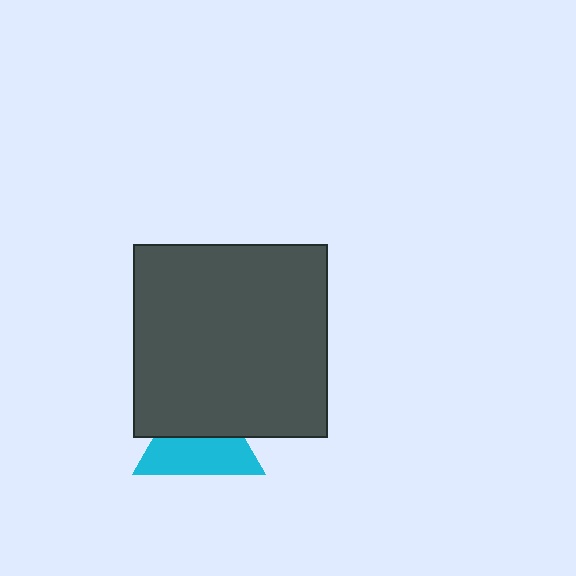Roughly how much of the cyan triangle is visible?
About half of it is visible (roughly 54%).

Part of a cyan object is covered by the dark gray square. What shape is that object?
It is a triangle.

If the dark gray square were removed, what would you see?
You would see the complete cyan triangle.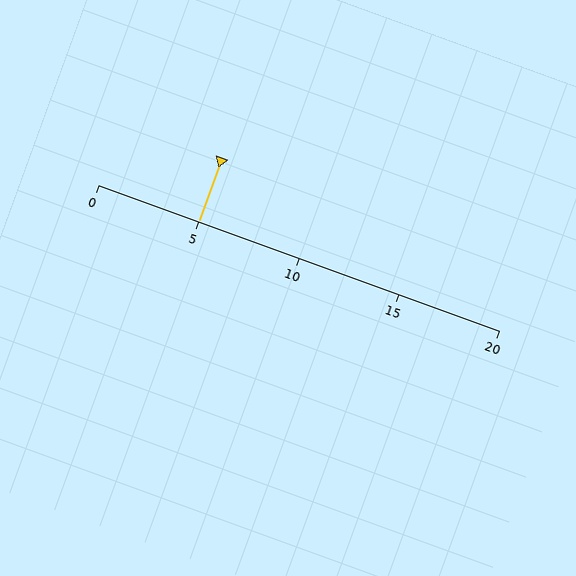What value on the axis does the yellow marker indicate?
The marker indicates approximately 5.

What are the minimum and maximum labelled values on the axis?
The axis runs from 0 to 20.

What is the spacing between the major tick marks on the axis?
The major ticks are spaced 5 apart.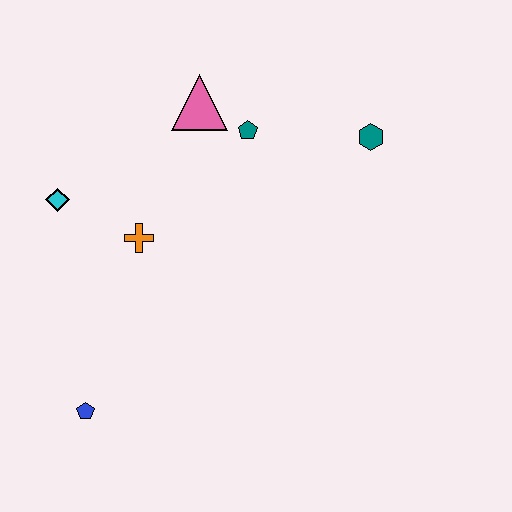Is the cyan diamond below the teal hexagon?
Yes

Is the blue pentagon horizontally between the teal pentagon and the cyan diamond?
Yes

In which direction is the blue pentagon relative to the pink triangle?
The blue pentagon is below the pink triangle.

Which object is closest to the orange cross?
The cyan diamond is closest to the orange cross.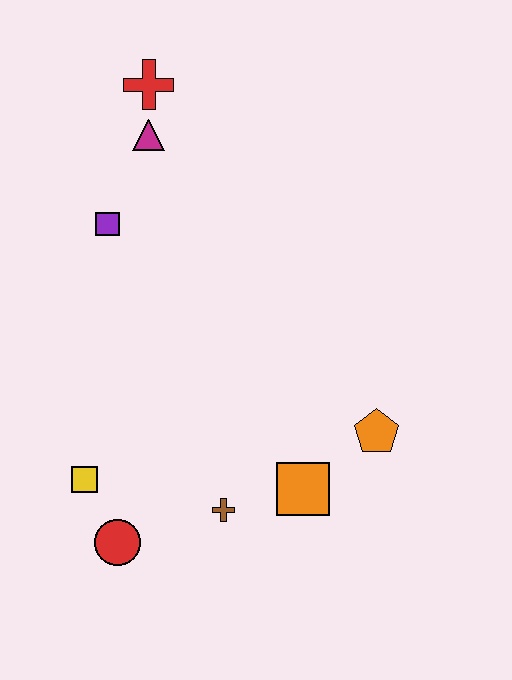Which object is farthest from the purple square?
The orange pentagon is farthest from the purple square.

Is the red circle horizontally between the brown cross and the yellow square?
Yes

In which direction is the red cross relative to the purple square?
The red cross is above the purple square.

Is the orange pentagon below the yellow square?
No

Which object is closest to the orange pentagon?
The orange square is closest to the orange pentagon.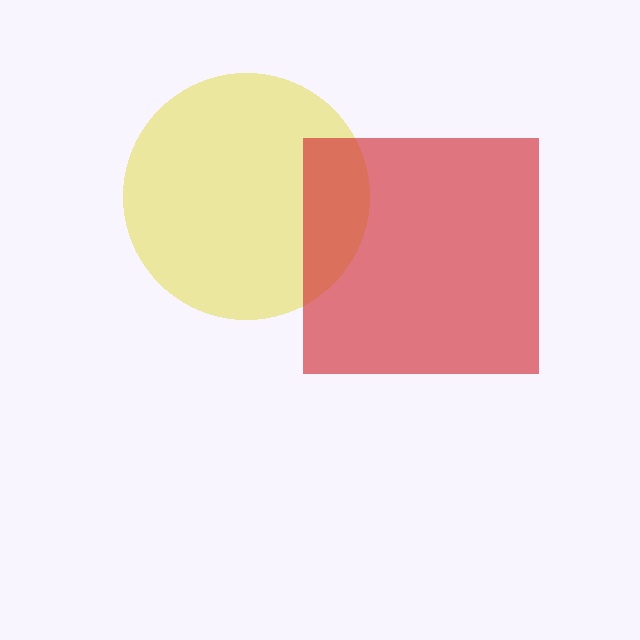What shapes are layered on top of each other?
The layered shapes are: a yellow circle, a red square.